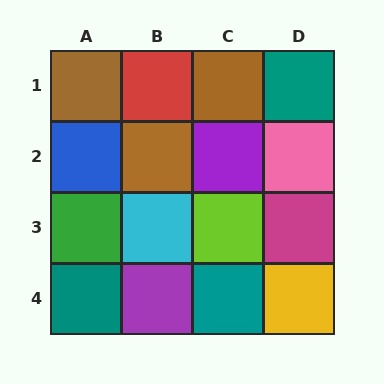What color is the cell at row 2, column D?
Pink.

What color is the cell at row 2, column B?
Brown.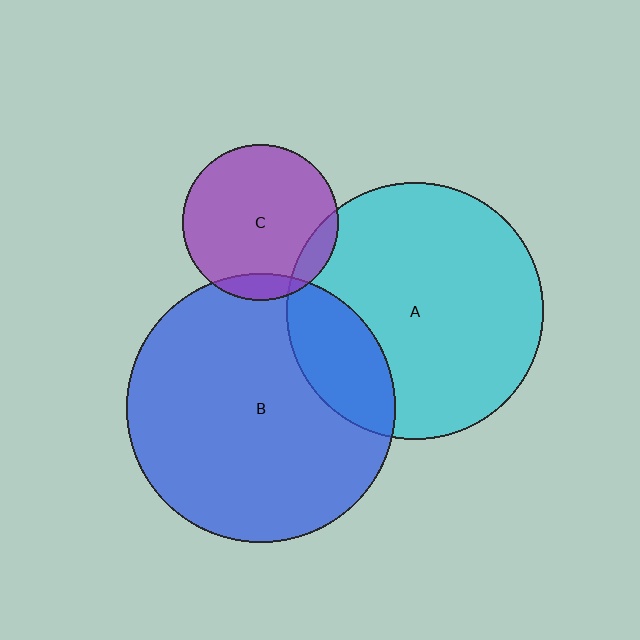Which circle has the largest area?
Circle B (blue).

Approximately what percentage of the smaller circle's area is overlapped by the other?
Approximately 10%.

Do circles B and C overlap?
Yes.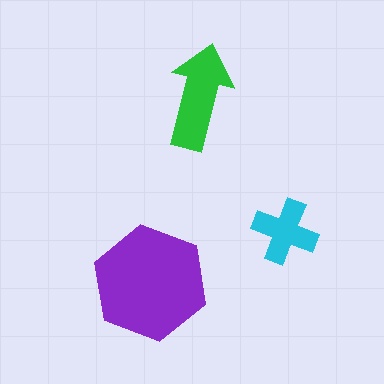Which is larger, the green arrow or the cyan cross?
The green arrow.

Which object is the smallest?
The cyan cross.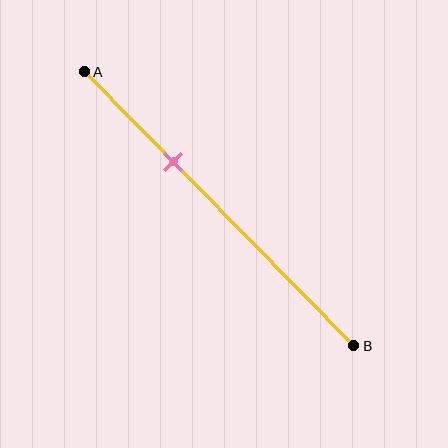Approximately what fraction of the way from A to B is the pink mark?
The pink mark is approximately 35% of the way from A to B.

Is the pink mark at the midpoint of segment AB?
No, the mark is at about 35% from A, not at the 50% midpoint.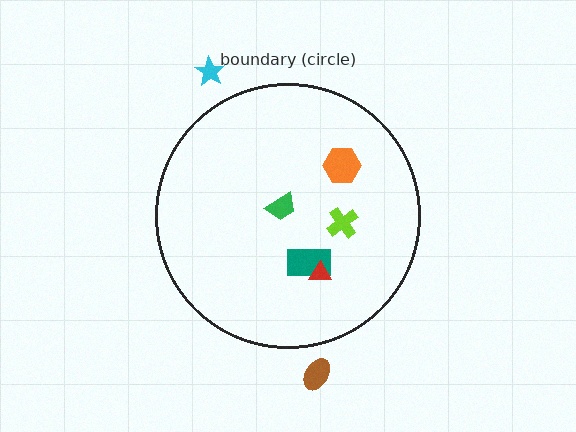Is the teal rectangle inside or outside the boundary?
Inside.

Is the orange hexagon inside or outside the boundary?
Inside.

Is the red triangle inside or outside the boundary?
Inside.